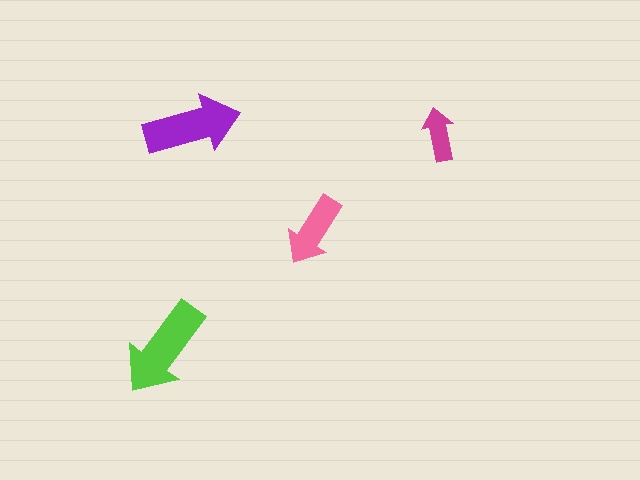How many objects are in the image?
There are 4 objects in the image.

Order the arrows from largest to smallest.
the lime one, the purple one, the pink one, the magenta one.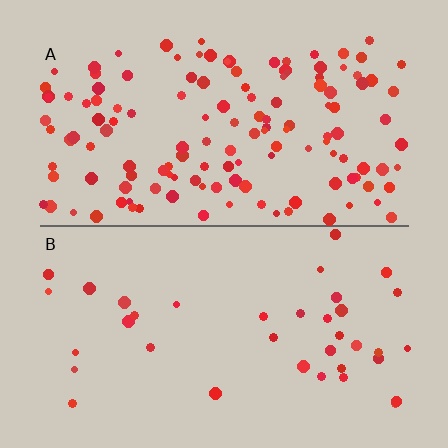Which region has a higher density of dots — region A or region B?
A (the top).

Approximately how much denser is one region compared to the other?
Approximately 3.7× — region A over region B.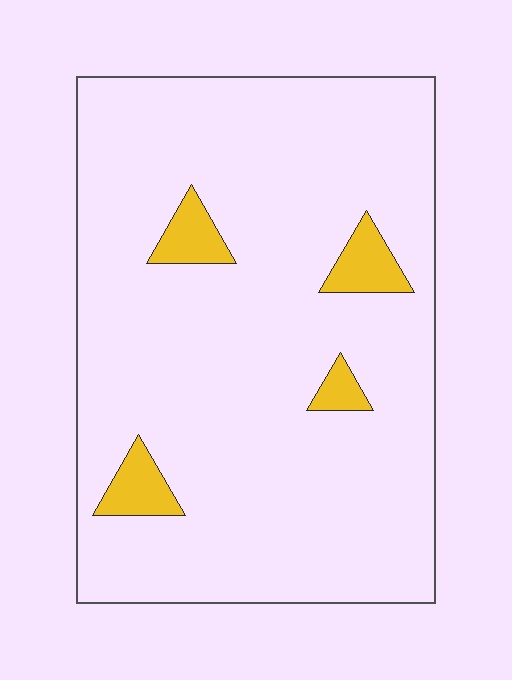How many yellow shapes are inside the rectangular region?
4.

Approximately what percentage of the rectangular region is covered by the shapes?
Approximately 5%.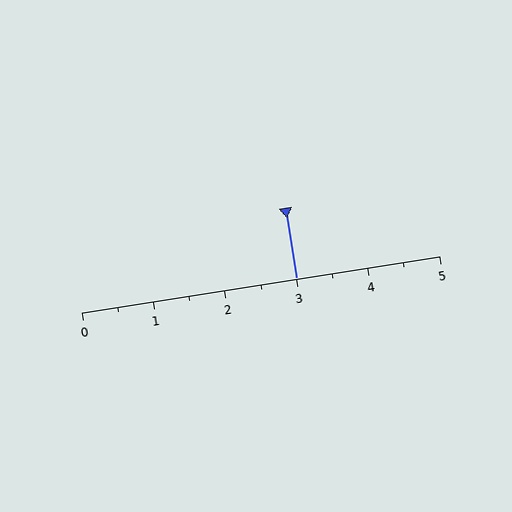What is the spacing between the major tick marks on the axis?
The major ticks are spaced 1 apart.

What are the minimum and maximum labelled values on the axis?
The axis runs from 0 to 5.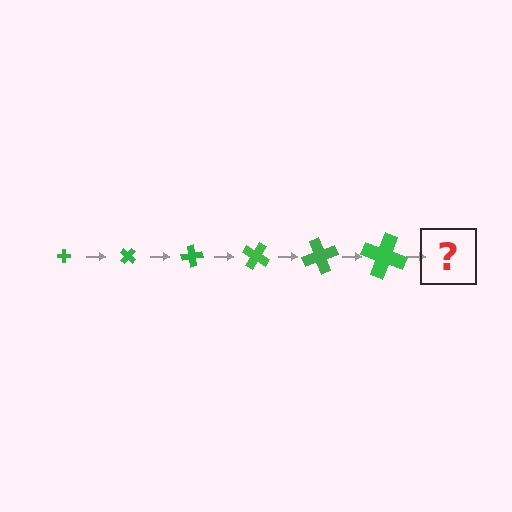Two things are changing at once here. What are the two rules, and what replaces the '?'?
The two rules are that the cross grows larger each step and it rotates 40 degrees each step. The '?' should be a cross, larger than the previous one and rotated 240 degrees from the start.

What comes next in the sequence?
The next element should be a cross, larger than the previous one and rotated 240 degrees from the start.